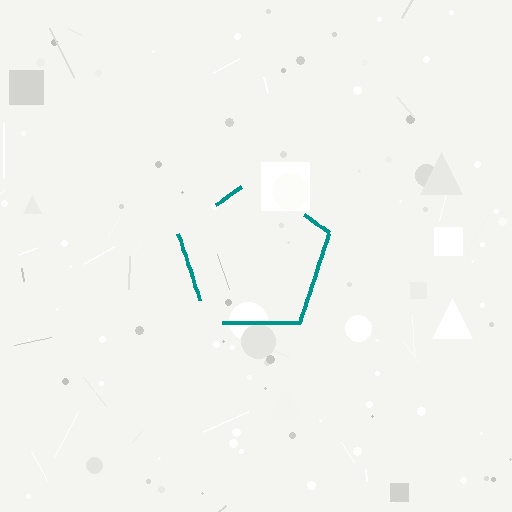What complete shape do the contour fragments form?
The contour fragments form a pentagon.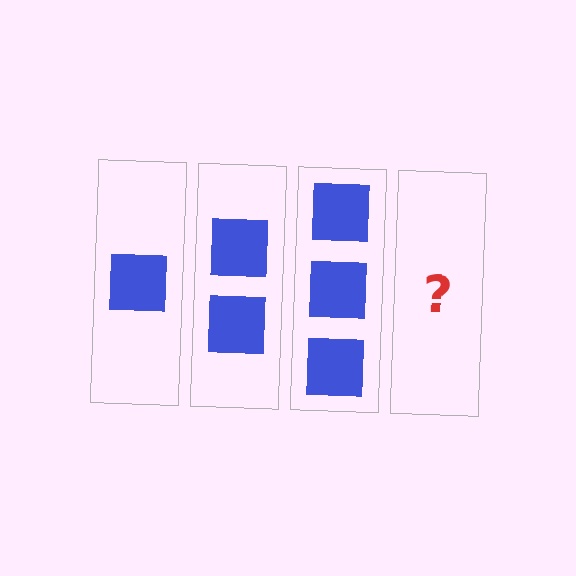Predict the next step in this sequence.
The next step is 4 squares.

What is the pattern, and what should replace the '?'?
The pattern is that each step adds one more square. The '?' should be 4 squares.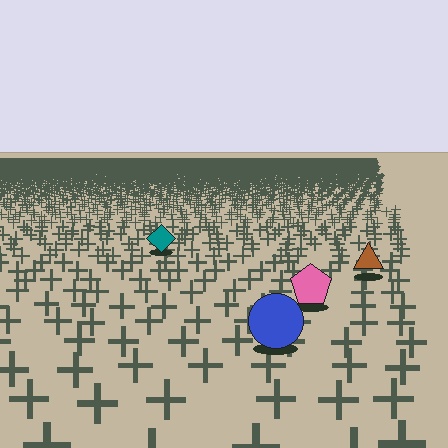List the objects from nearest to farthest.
From nearest to farthest: the blue circle, the pink pentagon, the brown triangle, the teal diamond.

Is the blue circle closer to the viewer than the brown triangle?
Yes. The blue circle is closer — you can tell from the texture gradient: the ground texture is coarser near it.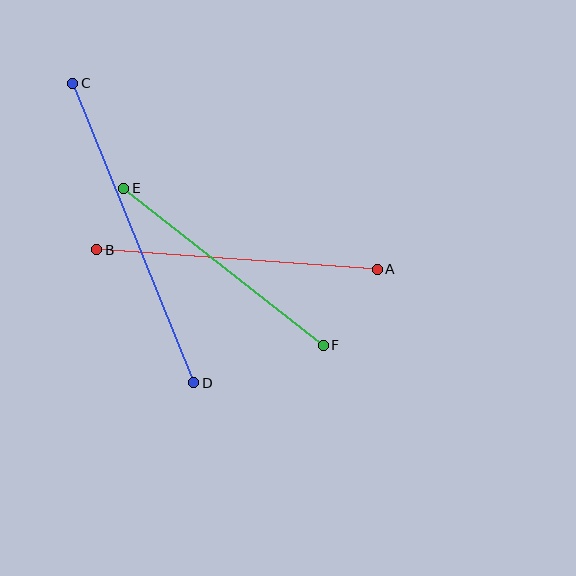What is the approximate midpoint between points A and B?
The midpoint is at approximately (237, 259) pixels.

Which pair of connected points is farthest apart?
Points C and D are farthest apart.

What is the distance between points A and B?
The distance is approximately 281 pixels.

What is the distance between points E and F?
The distance is approximately 254 pixels.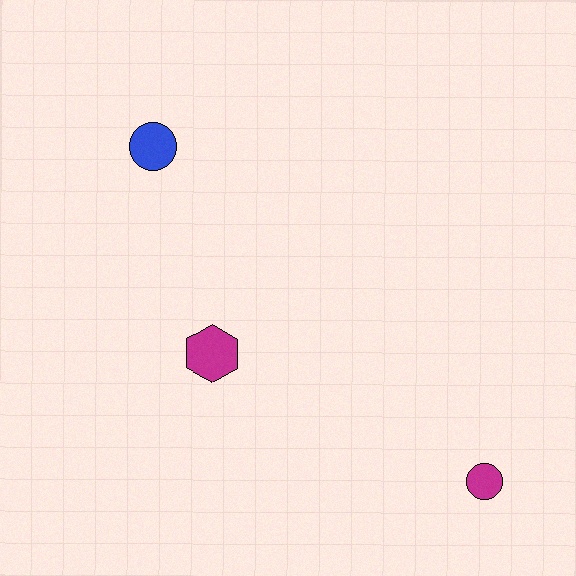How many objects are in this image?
There are 3 objects.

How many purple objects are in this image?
There are no purple objects.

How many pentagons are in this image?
There are no pentagons.